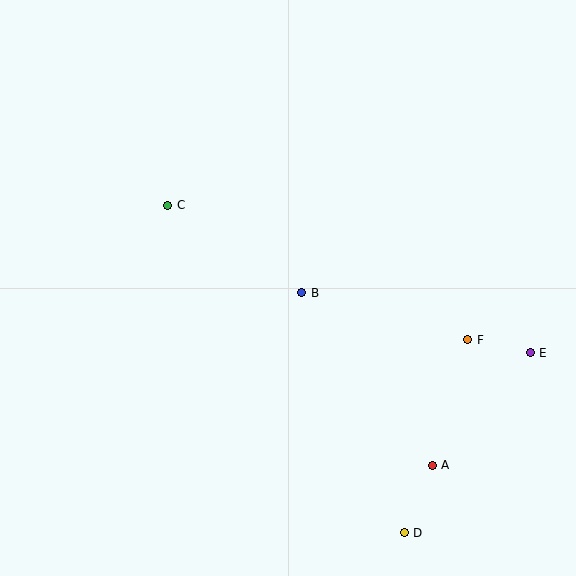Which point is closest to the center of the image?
Point B at (302, 293) is closest to the center.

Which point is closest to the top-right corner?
Point E is closest to the top-right corner.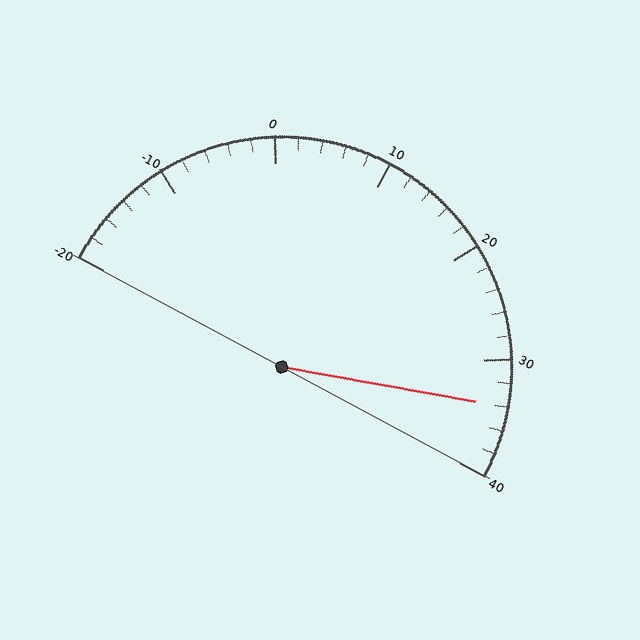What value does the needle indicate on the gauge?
The needle indicates approximately 34.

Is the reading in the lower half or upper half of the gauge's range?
The reading is in the upper half of the range (-20 to 40).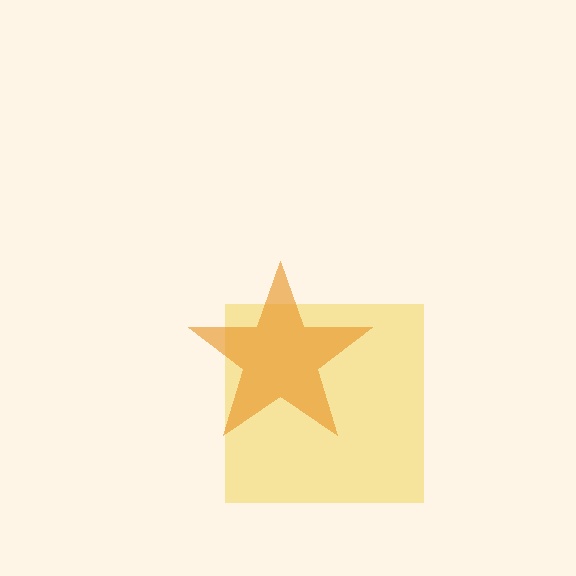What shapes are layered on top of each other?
The layered shapes are: a yellow square, an orange star.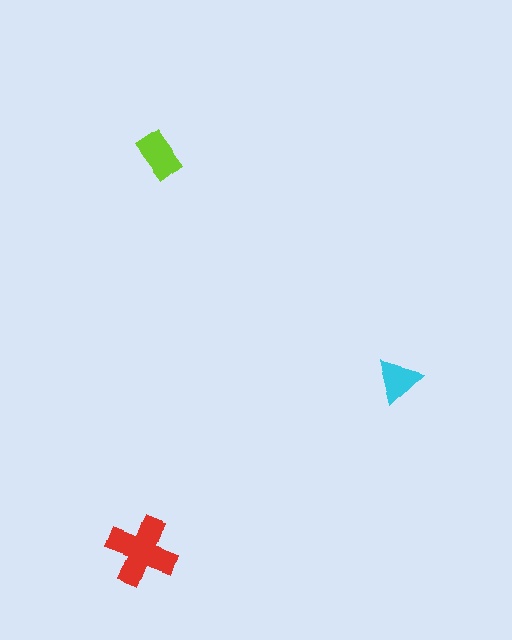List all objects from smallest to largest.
The cyan triangle, the lime rectangle, the red cross.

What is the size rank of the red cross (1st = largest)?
1st.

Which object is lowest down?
The red cross is bottommost.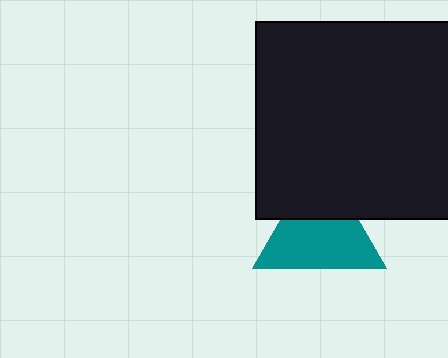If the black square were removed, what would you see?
You would see the complete teal triangle.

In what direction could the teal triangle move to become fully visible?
The teal triangle could move down. That would shift it out from behind the black square entirely.